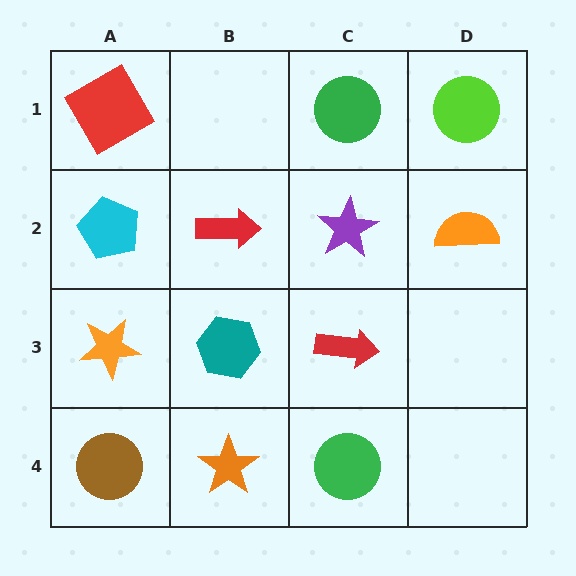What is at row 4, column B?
An orange star.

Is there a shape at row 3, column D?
No, that cell is empty.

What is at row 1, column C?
A green circle.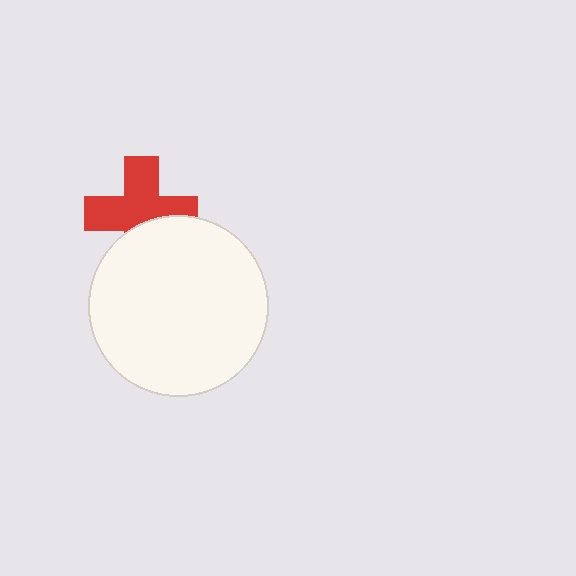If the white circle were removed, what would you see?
You would see the complete red cross.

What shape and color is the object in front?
The object in front is a white circle.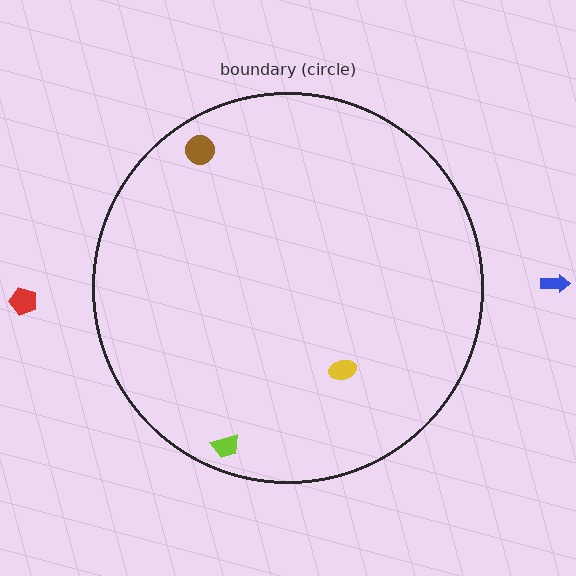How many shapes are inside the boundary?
3 inside, 2 outside.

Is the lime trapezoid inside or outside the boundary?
Inside.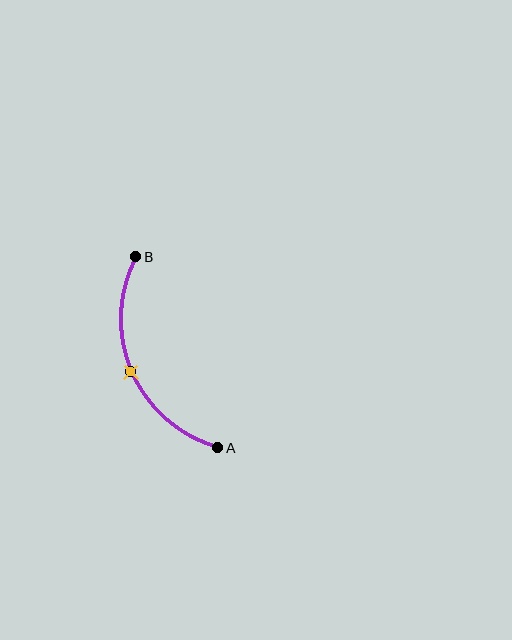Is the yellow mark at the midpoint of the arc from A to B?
Yes. The yellow mark lies on the arc at equal arc-length from both A and B — it is the arc midpoint.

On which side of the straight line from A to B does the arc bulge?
The arc bulges to the left of the straight line connecting A and B.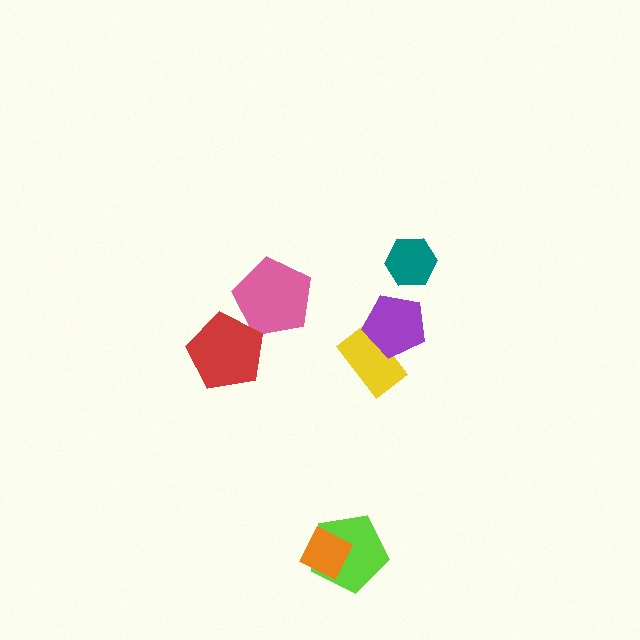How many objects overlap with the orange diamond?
1 object overlaps with the orange diamond.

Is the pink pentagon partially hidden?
Yes, it is partially covered by another shape.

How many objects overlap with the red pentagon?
1 object overlaps with the red pentagon.